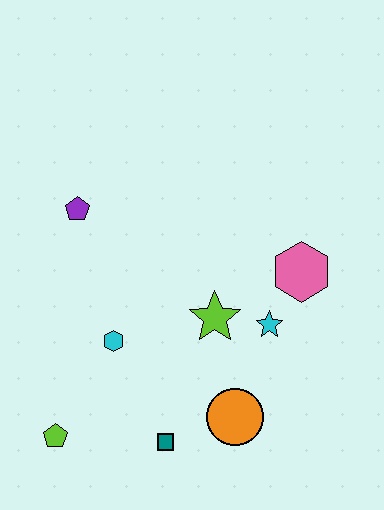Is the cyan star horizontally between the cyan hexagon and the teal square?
No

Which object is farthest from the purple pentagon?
The orange circle is farthest from the purple pentagon.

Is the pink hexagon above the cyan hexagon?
Yes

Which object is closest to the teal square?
The orange circle is closest to the teal square.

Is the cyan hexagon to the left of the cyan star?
Yes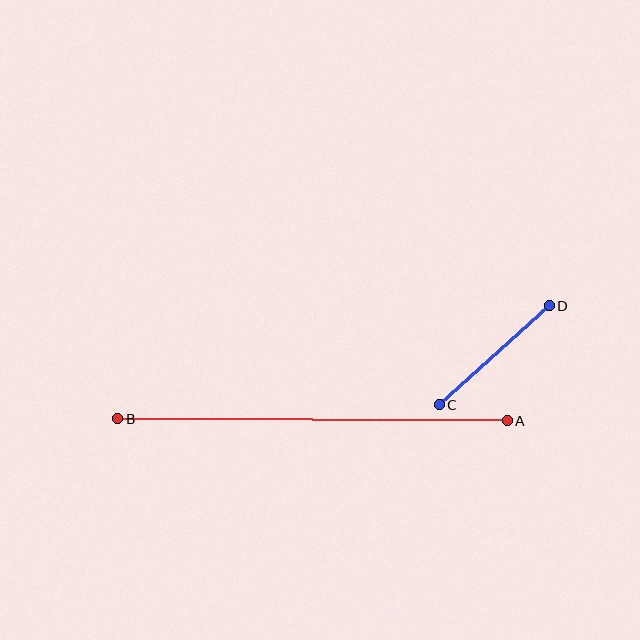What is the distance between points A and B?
The distance is approximately 390 pixels.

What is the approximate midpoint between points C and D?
The midpoint is at approximately (494, 355) pixels.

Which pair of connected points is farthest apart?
Points A and B are farthest apart.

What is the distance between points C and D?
The distance is approximately 148 pixels.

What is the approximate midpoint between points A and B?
The midpoint is at approximately (313, 420) pixels.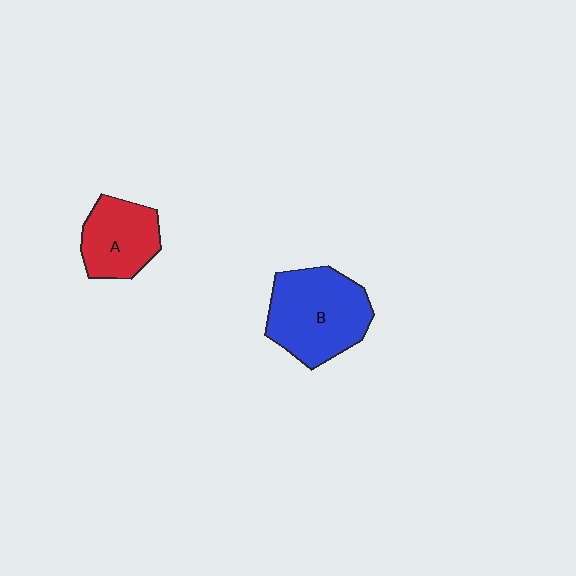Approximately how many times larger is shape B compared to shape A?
Approximately 1.5 times.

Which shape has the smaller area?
Shape A (red).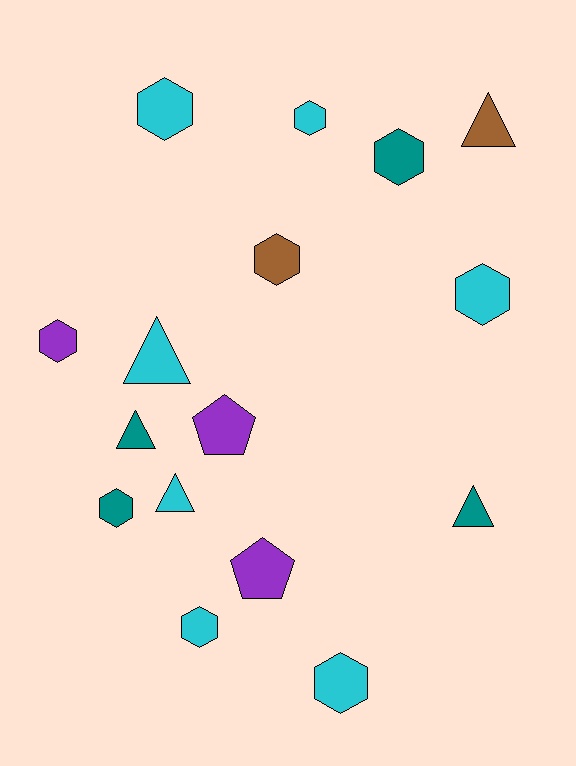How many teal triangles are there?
There are 2 teal triangles.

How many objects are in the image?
There are 16 objects.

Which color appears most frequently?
Cyan, with 7 objects.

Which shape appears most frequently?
Hexagon, with 9 objects.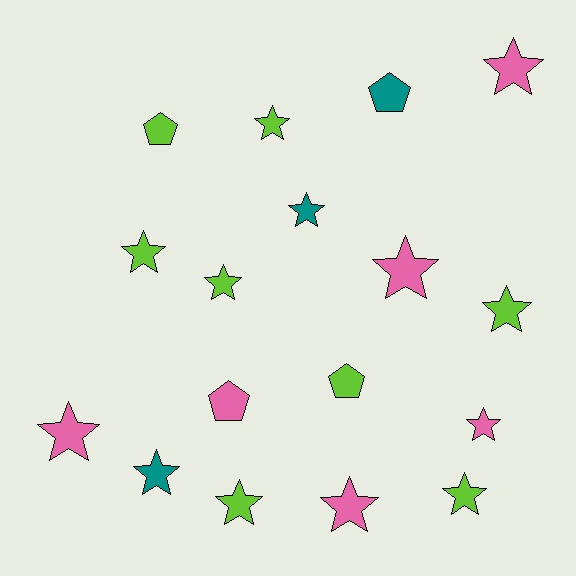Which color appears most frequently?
Lime, with 8 objects.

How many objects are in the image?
There are 17 objects.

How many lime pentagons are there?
There are 2 lime pentagons.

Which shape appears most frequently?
Star, with 13 objects.